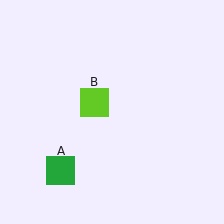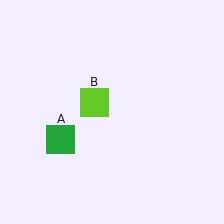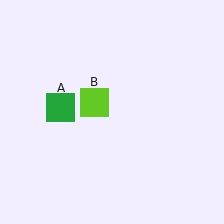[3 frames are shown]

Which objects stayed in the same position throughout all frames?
Lime square (object B) remained stationary.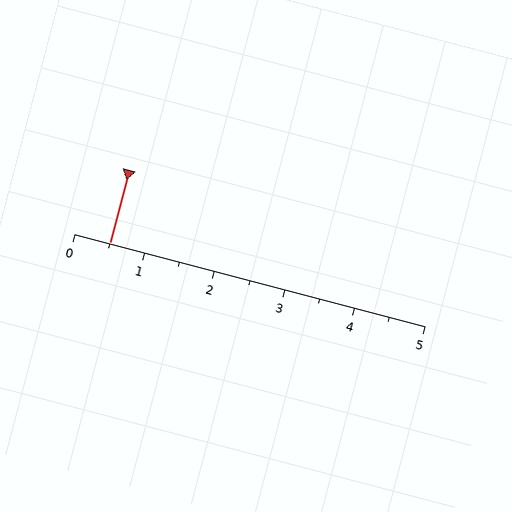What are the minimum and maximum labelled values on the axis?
The axis runs from 0 to 5.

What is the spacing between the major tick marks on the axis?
The major ticks are spaced 1 apart.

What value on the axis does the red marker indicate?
The marker indicates approximately 0.5.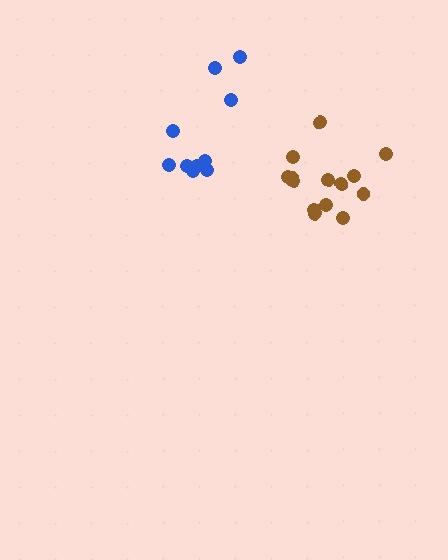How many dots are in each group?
Group 1: 14 dots, Group 2: 10 dots (24 total).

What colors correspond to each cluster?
The clusters are colored: brown, blue.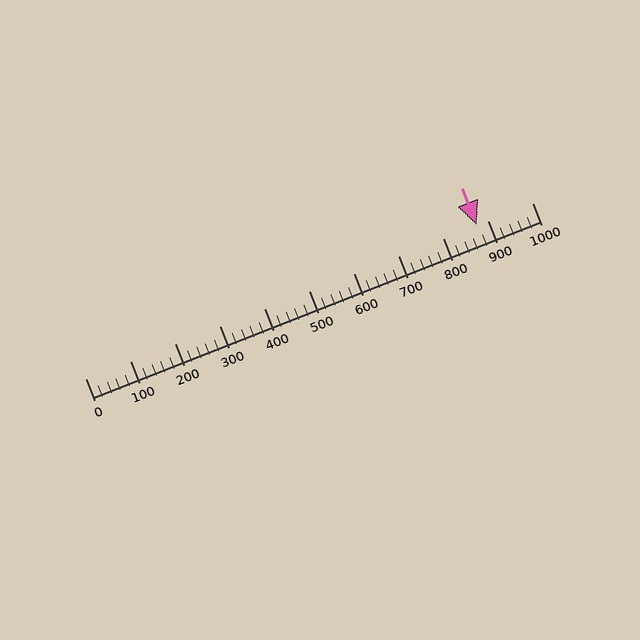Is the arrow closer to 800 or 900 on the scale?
The arrow is closer to 900.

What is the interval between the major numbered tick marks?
The major tick marks are spaced 100 units apart.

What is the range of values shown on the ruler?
The ruler shows values from 0 to 1000.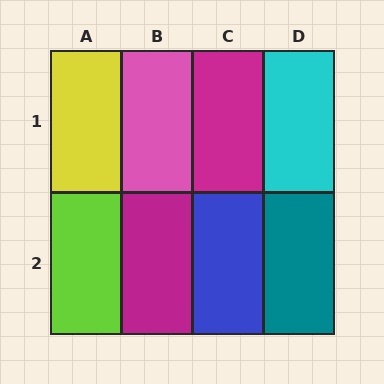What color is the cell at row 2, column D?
Teal.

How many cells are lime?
1 cell is lime.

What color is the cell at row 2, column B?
Magenta.